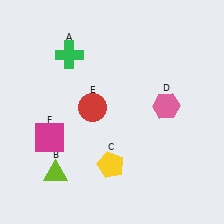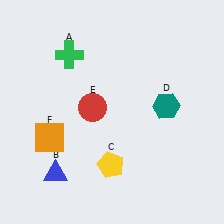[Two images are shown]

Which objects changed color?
B changed from lime to blue. D changed from pink to teal. F changed from magenta to orange.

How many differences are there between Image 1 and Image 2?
There are 3 differences between the two images.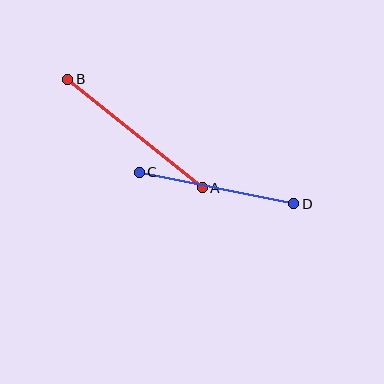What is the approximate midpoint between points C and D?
The midpoint is at approximately (216, 188) pixels.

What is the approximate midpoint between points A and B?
The midpoint is at approximately (135, 134) pixels.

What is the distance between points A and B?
The distance is approximately 173 pixels.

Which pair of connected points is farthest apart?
Points A and B are farthest apart.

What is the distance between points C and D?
The distance is approximately 157 pixels.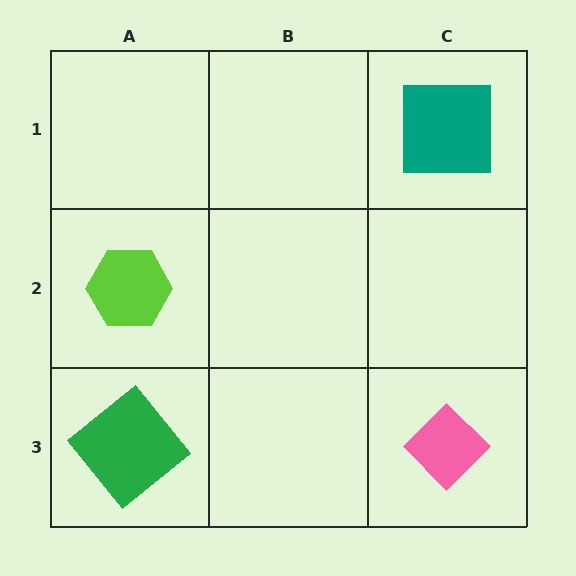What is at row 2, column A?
A lime hexagon.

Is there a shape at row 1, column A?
No, that cell is empty.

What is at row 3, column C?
A pink diamond.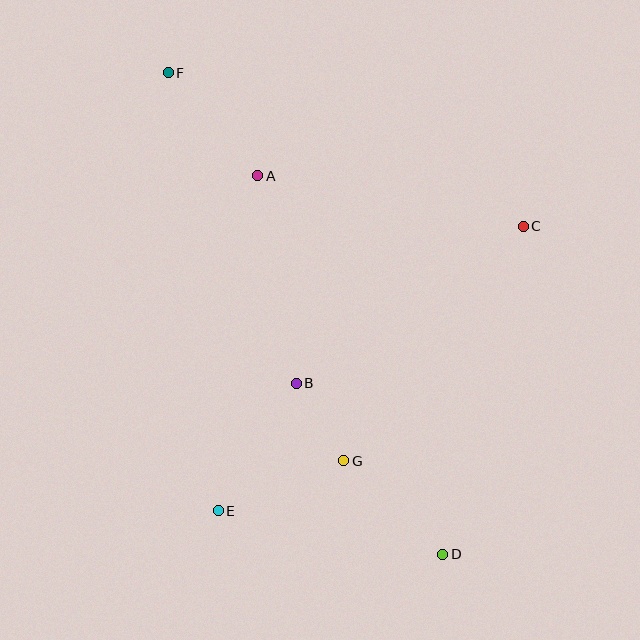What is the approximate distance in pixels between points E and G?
The distance between E and G is approximately 135 pixels.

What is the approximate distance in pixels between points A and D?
The distance between A and D is approximately 421 pixels.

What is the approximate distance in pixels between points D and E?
The distance between D and E is approximately 229 pixels.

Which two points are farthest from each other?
Points D and F are farthest from each other.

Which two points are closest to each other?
Points B and G are closest to each other.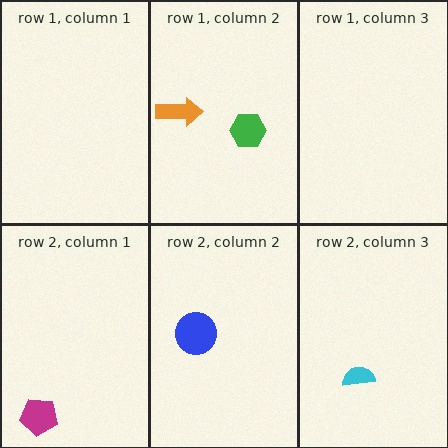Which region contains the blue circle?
The row 2, column 2 region.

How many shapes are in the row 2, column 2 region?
1.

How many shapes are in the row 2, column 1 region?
1.